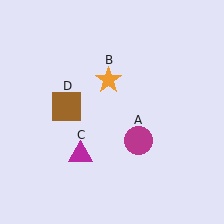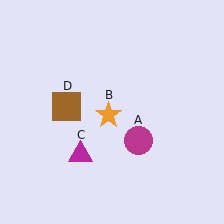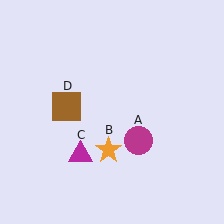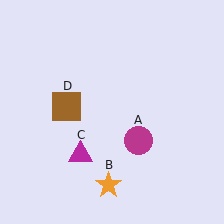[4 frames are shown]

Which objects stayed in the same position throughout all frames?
Magenta circle (object A) and magenta triangle (object C) and brown square (object D) remained stationary.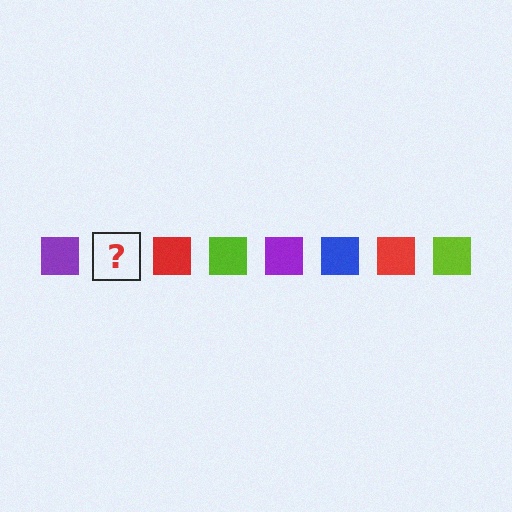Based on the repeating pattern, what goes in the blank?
The blank should be a blue square.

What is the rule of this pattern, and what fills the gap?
The rule is that the pattern cycles through purple, blue, red, lime squares. The gap should be filled with a blue square.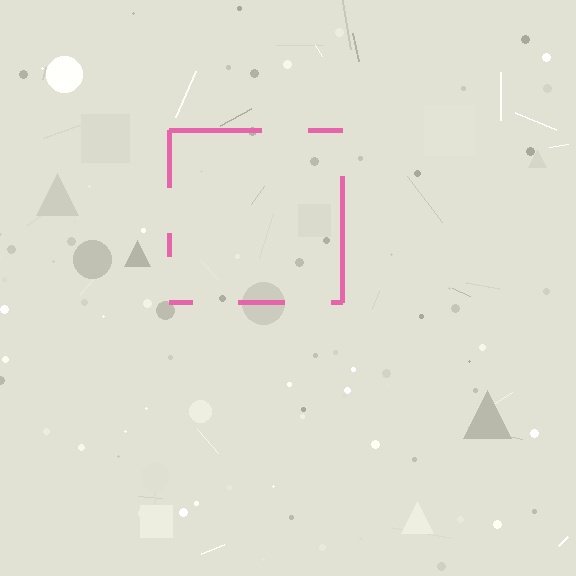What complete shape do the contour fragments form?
The contour fragments form a square.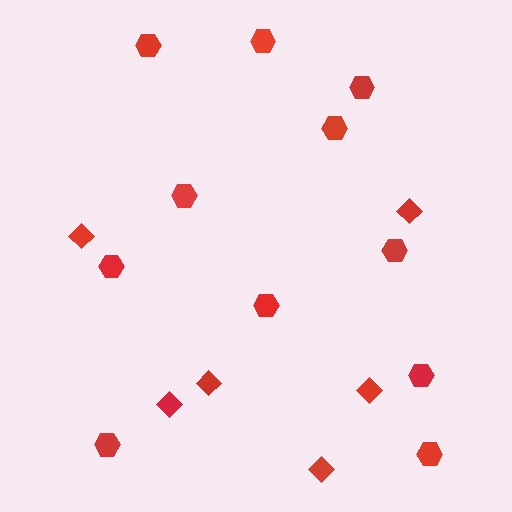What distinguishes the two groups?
There are 2 groups: one group of hexagons (11) and one group of diamonds (6).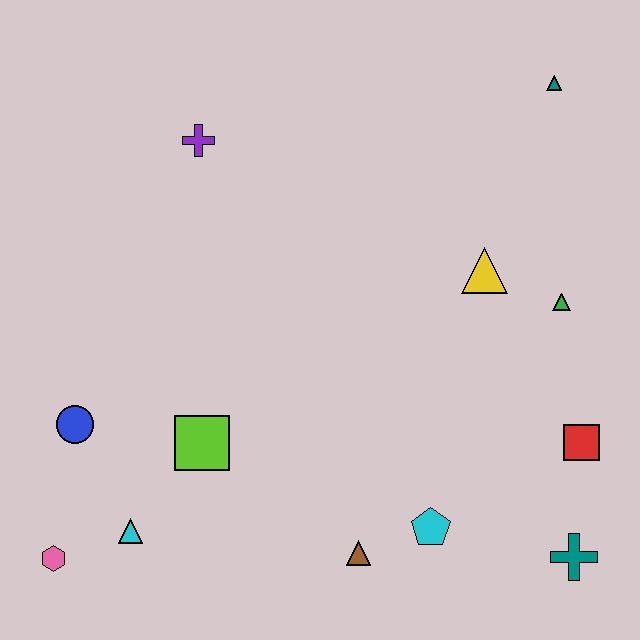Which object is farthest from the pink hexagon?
The teal triangle is farthest from the pink hexagon.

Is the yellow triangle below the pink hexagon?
No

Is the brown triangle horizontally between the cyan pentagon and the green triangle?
No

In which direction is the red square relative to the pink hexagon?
The red square is to the right of the pink hexagon.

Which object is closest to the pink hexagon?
The cyan triangle is closest to the pink hexagon.